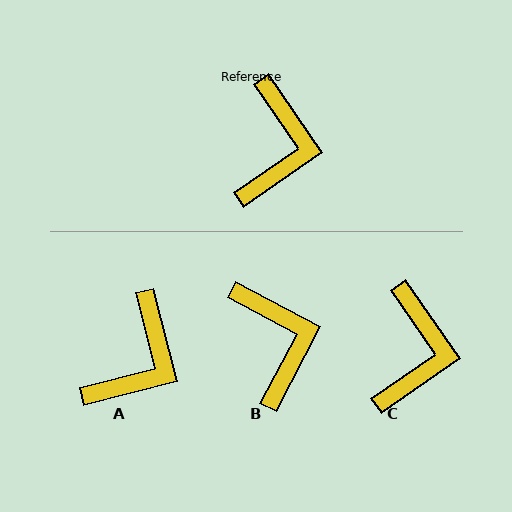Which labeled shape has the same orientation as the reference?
C.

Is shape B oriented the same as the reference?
No, it is off by about 27 degrees.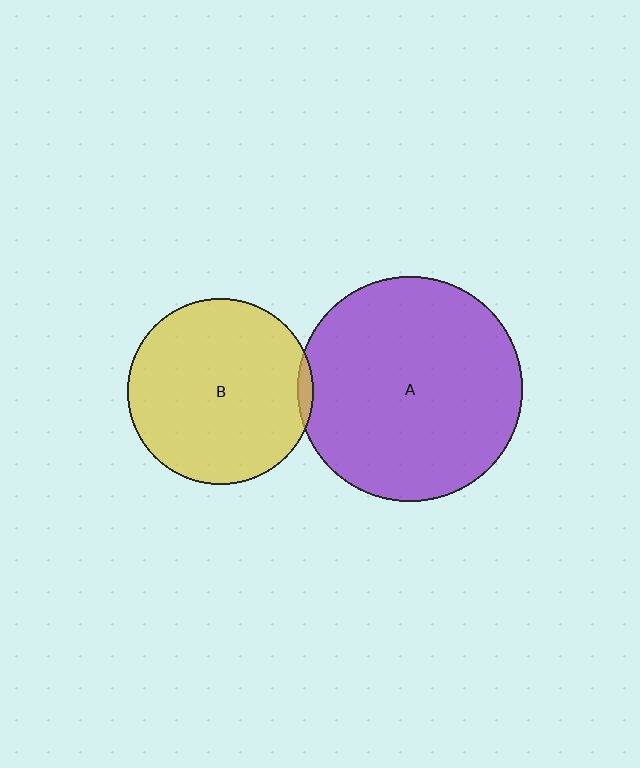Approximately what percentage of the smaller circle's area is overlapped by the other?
Approximately 5%.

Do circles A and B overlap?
Yes.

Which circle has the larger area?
Circle A (purple).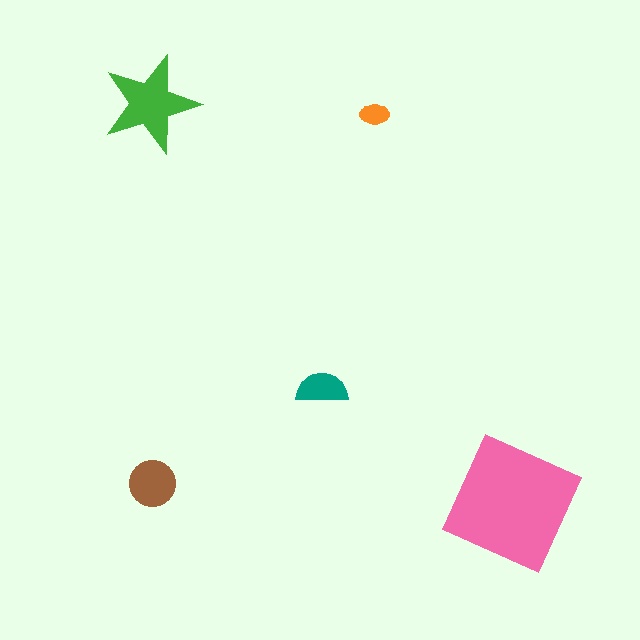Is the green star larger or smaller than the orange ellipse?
Larger.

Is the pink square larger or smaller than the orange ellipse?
Larger.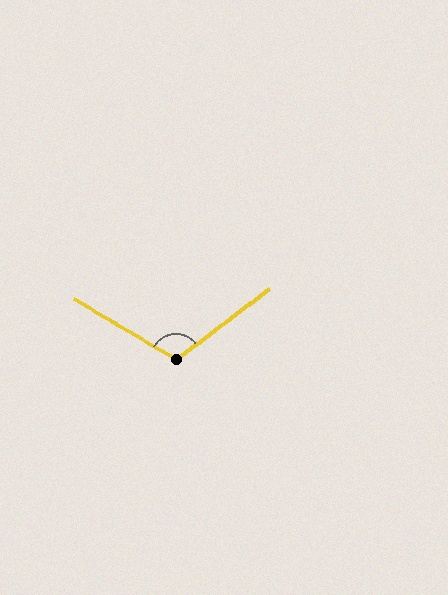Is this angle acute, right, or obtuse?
It is obtuse.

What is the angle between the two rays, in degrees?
Approximately 112 degrees.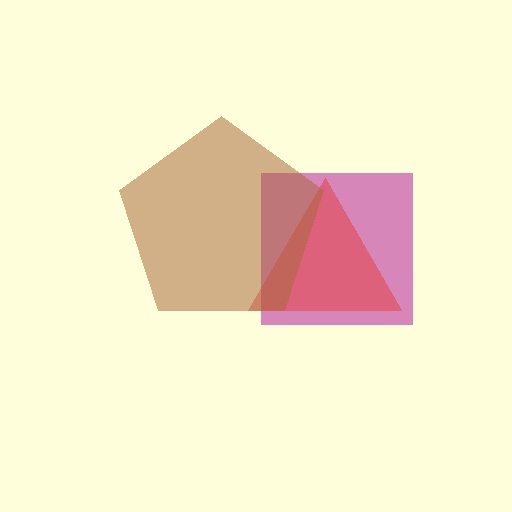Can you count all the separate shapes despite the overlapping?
Yes, there are 3 separate shapes.